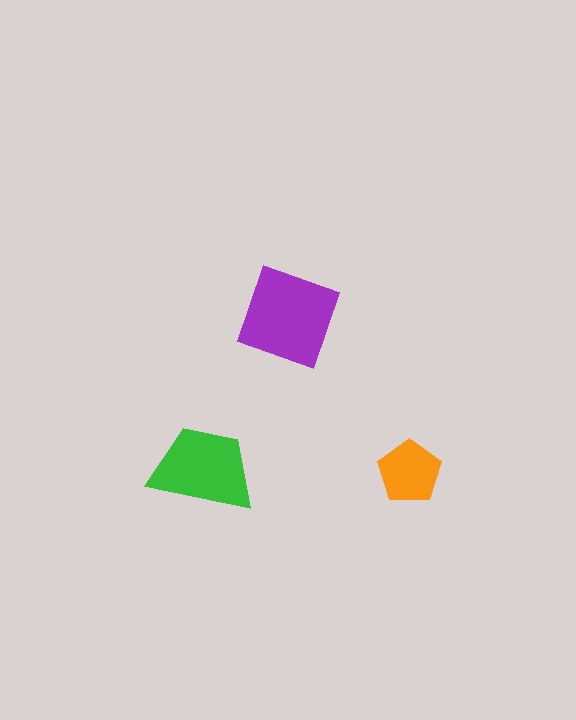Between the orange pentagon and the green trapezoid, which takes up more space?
The green trapezoid.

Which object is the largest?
The purple square.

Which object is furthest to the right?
The orange pentagon is rightmost.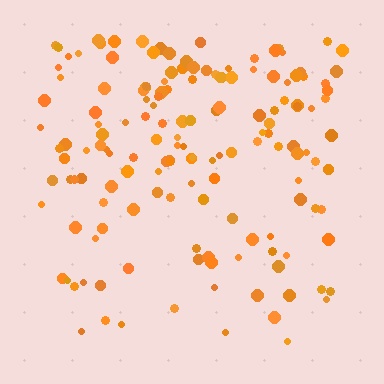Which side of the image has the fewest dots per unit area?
The bottom.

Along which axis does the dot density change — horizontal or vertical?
Vertical.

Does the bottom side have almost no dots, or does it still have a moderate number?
Still a moderate number, just noticeably fewer than the top.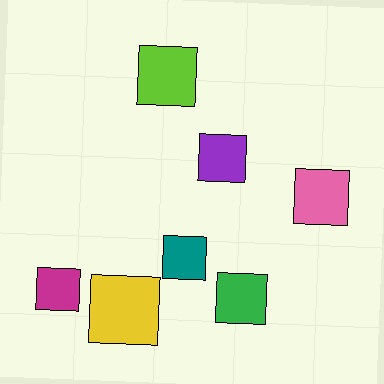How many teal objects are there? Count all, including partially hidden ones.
There is 1 teal object.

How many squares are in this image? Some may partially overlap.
There are 7 squares.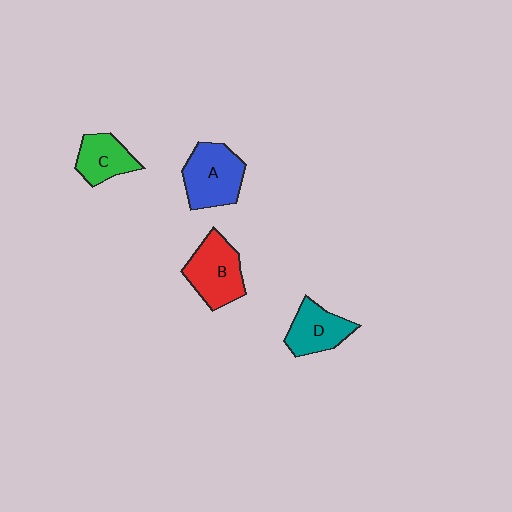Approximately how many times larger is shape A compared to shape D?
Approximately 1.3 times.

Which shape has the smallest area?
Shape C (green).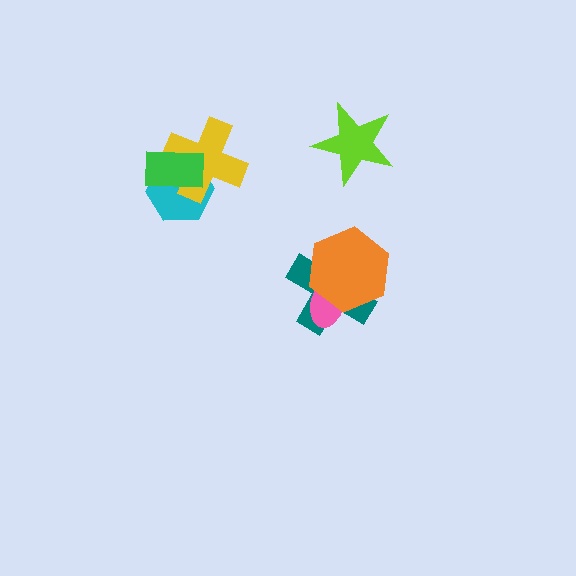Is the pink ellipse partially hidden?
Yes, it is partially covered by another shape.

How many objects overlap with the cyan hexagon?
2 objects overlap with the cyan hexagon.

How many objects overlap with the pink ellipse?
2 objects overlap with the pink ellipse.